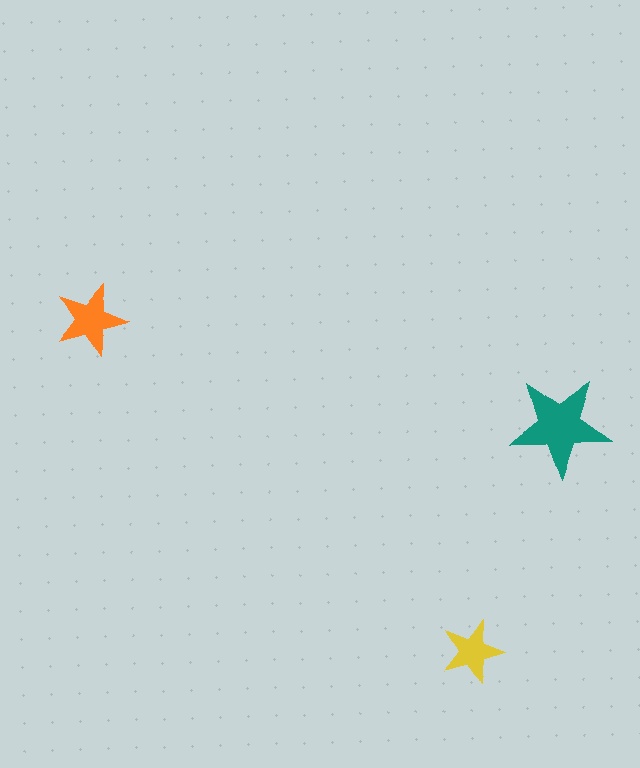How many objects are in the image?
There are 3 objects in the image.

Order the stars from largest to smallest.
the teal one, the orange one, the yellow one.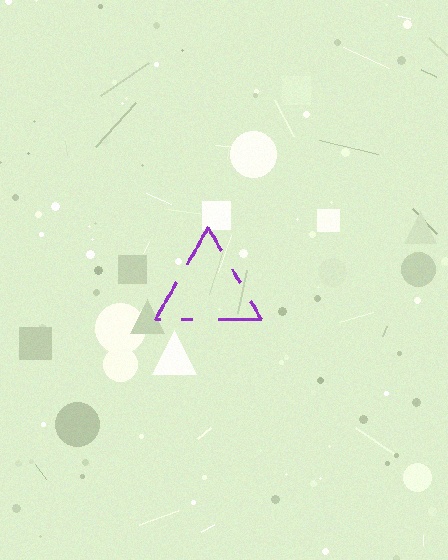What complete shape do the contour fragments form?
The contour fragments form a triangle.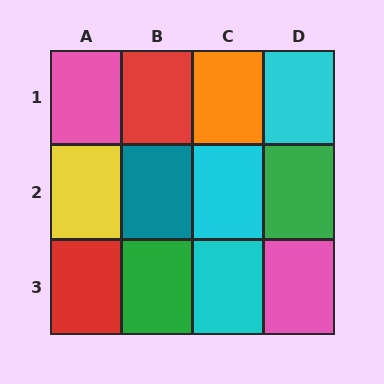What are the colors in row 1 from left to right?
Pink, red, orange, cyan.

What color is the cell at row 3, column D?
Pink.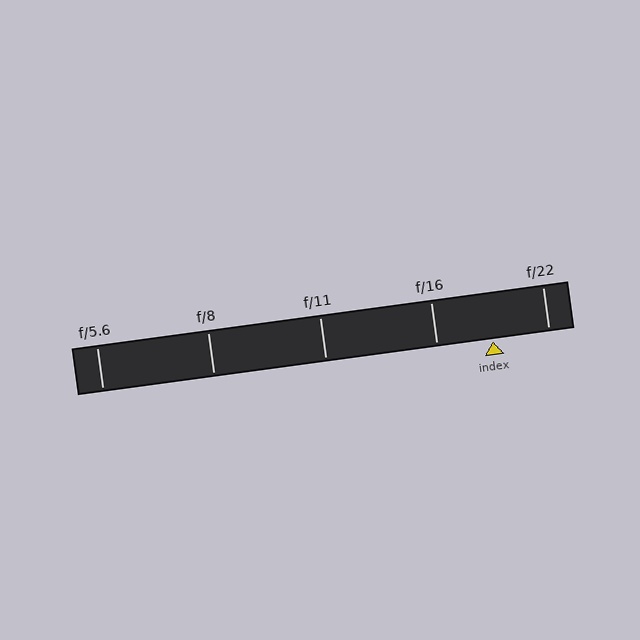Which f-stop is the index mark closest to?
The index mark is closest to f/22.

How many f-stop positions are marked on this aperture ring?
There are 5 f-stop positions marked.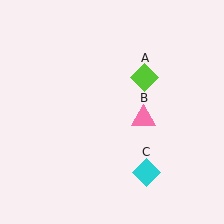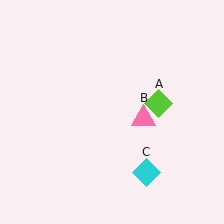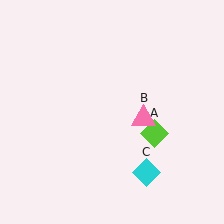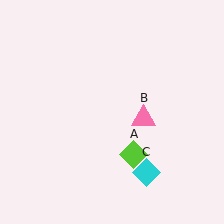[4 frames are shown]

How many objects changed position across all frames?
1 object changed position: lime diamond (object A).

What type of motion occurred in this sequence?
The lime diamond (object A) rotated clockwise around the center of the scene.